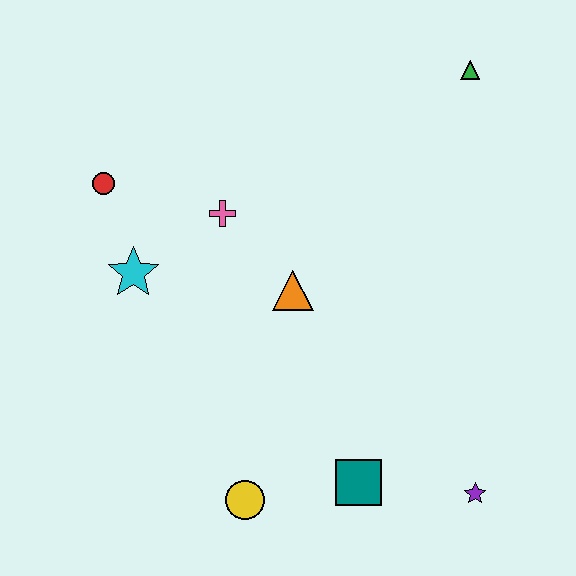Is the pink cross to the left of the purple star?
Yes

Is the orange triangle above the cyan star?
No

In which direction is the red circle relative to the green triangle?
The red circle is to the left of the green triangle.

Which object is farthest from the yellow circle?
The green triangle is farthest from the yellow circle.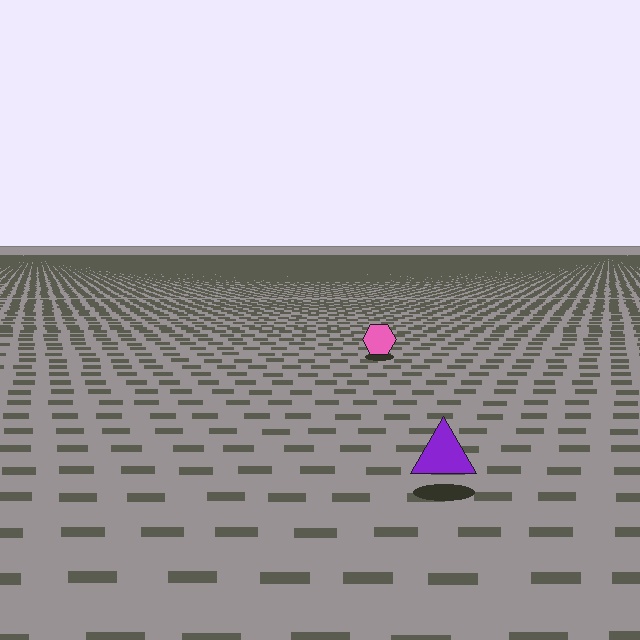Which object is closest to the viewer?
The purple triangle is closest. The texture marks near it are larger and more spread out.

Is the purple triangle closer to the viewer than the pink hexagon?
Yes. The purple triangle is closer — you can tell from the texture gradient: the ground texture is coarser near it.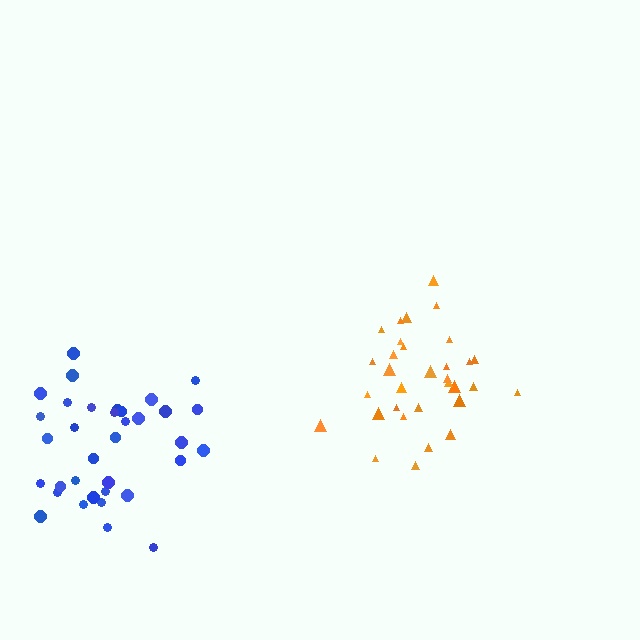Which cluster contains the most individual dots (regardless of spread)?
Blue (35).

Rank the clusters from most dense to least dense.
orange, blue.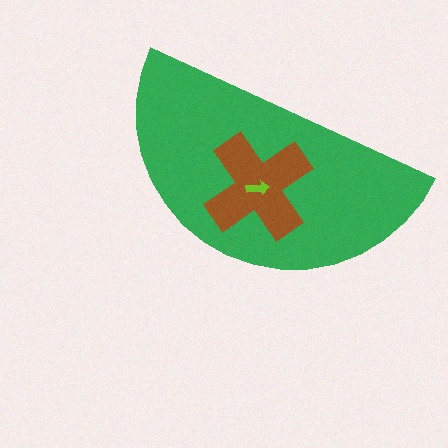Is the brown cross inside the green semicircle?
Yes.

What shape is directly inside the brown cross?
The lime arrow.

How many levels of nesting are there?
3.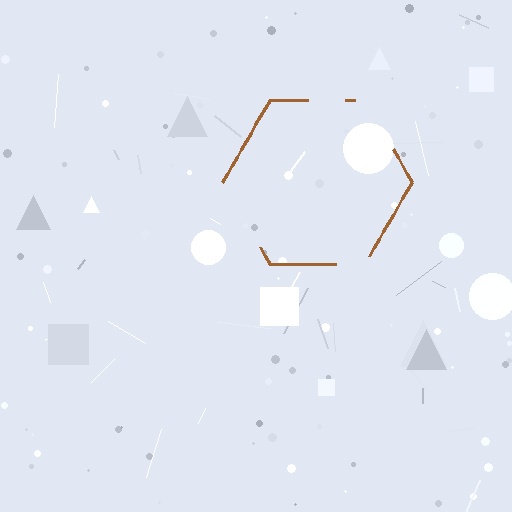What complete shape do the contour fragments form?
The contour fragments form a hexagon.